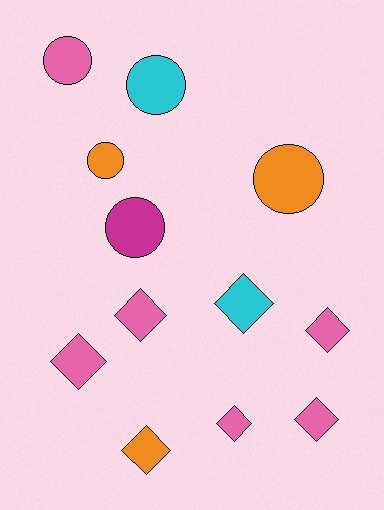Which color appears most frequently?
Pink, with 6 objects.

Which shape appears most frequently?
Diamond, with 7 objects.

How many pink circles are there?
There is 1 pink circle.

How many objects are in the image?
There are 12 objects.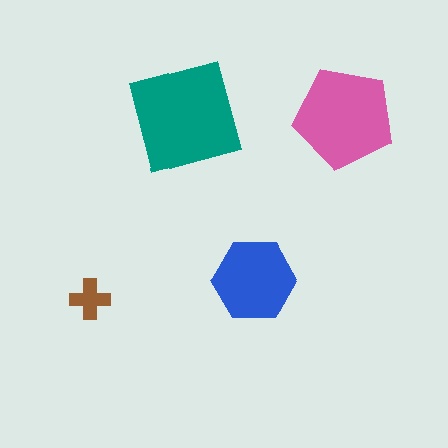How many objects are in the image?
There are 4 objects in the image.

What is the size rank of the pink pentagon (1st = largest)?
2nd.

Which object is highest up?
The pink pentagon is topmost.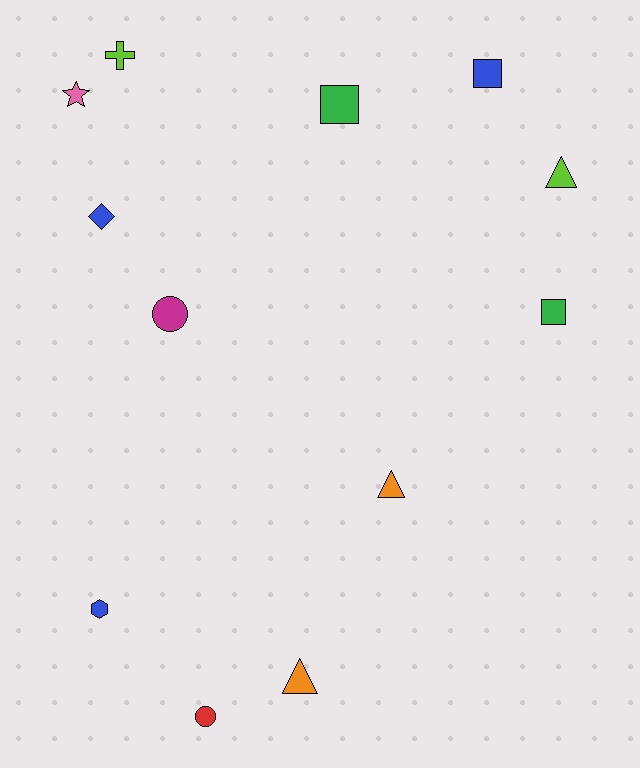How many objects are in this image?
There are 12 objects.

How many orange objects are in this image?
There are 2 orange objects.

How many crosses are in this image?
There is 1 cross.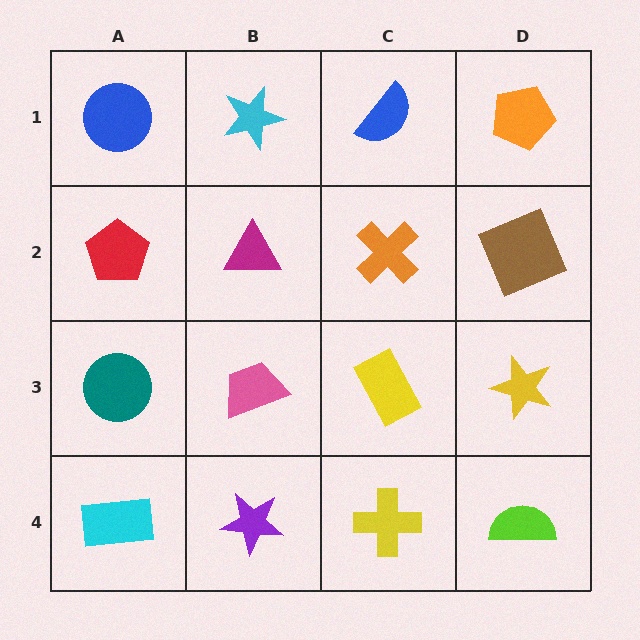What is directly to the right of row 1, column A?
A cyan star.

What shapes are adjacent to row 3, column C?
An orange cross (row 2, column C), a yellow cross (row 4, column C), a pink trapezoid (row 3, column B), a yellow star (row 3, column D).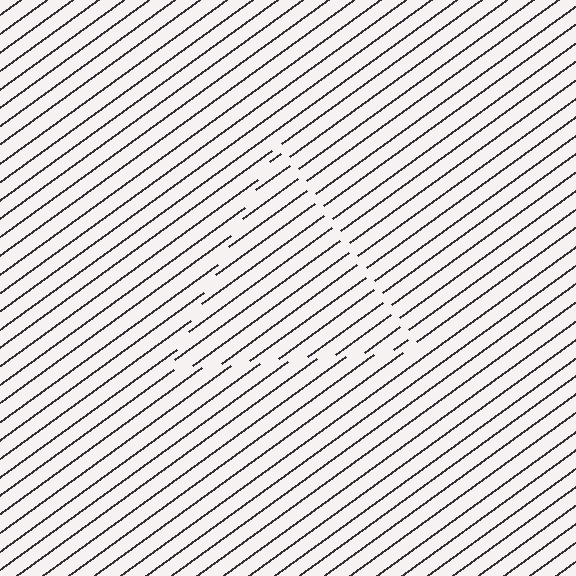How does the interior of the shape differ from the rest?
The interior of the shape contains the same grating, shifted by half a period — the contour is defined by the phase discontinuity where line-ends from the inner and outer gratings abut.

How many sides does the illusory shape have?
3 sides — the line-ends trace a triangle.